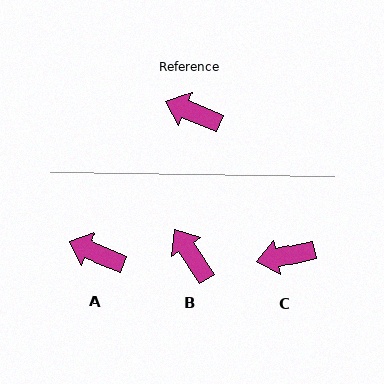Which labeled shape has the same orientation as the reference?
A.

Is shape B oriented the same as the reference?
No, it is off by about 34 degrees.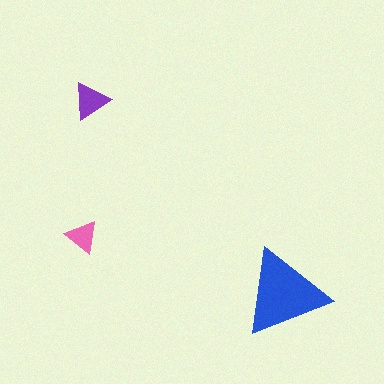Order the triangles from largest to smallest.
the blue one, the purple one, the pink one.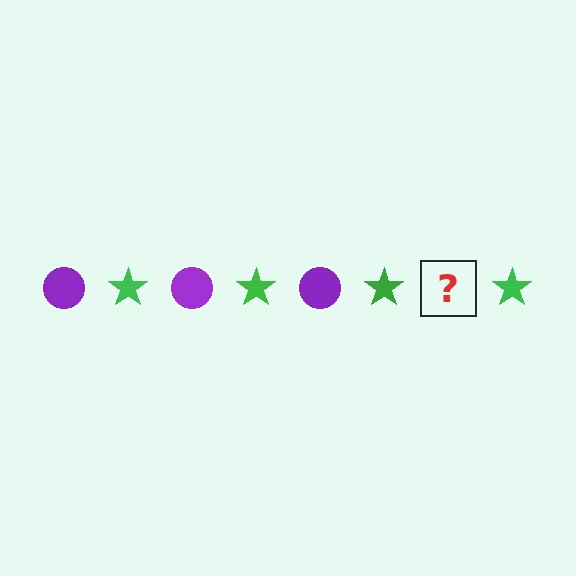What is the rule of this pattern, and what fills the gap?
The rule is that the pattern alternates between purple circle and green star. The gap should be filled with a purple circle.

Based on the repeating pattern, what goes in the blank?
The blank should be a purple circle.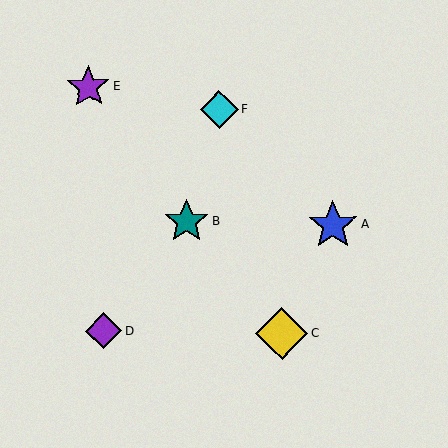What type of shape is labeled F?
Shape F is a cyan diamond.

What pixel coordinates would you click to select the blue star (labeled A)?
Click at (333, 225) to select the blue star A.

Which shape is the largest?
The yellow diamond (labeled C) is the largest.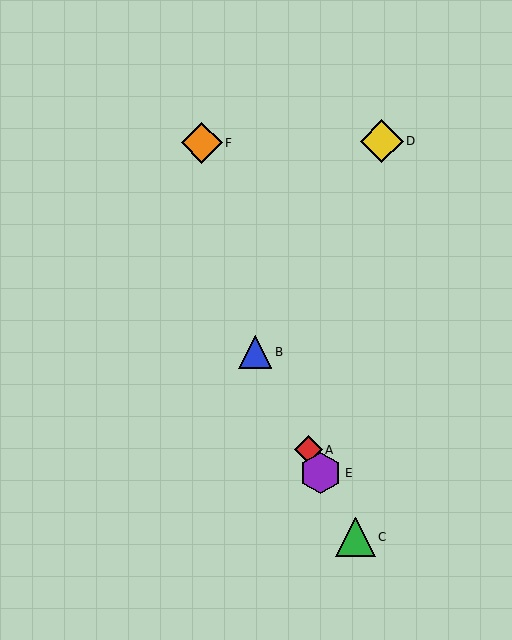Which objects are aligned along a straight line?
Objects A, B, C, E are aligned along a straight line.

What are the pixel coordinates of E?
Object E is at (321, 473).